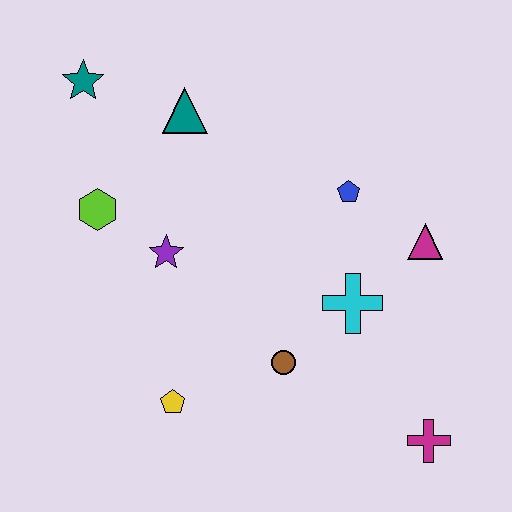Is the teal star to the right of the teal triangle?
No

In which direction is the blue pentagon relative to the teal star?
The blue pentagon is to the right of the teal star.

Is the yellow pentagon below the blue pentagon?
Yes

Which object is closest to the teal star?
The teal triangle is closest to the teal star.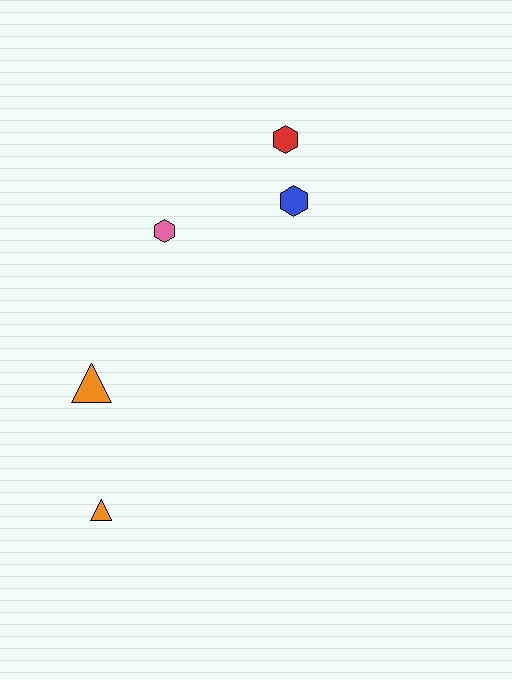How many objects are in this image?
There are 5 objects.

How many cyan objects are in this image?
There are no cyan objects.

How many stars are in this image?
There are no stars.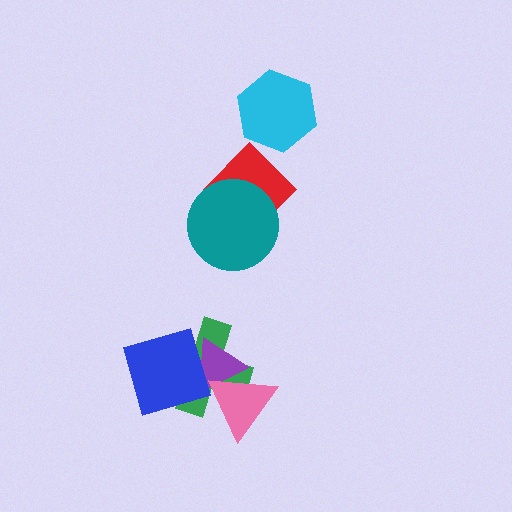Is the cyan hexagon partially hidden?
No, no other shape covers it.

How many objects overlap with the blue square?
2 objects overlap with the blue square.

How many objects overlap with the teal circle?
1 object overlaps with the teal circle.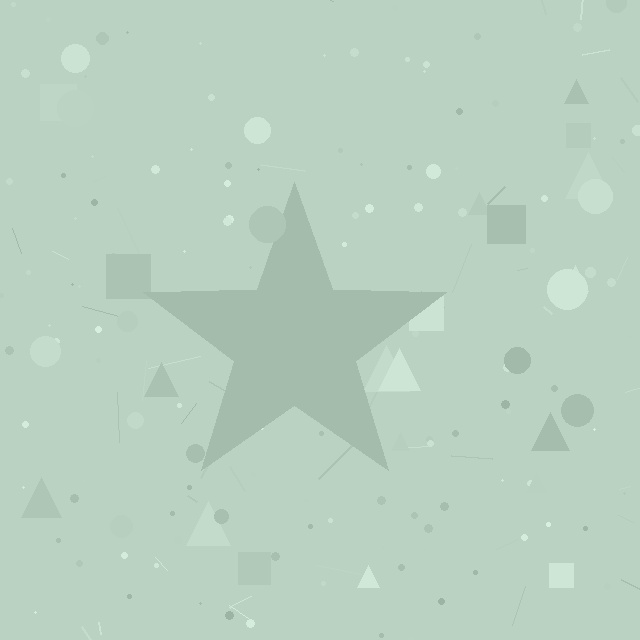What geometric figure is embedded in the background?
A star is embedded in the background.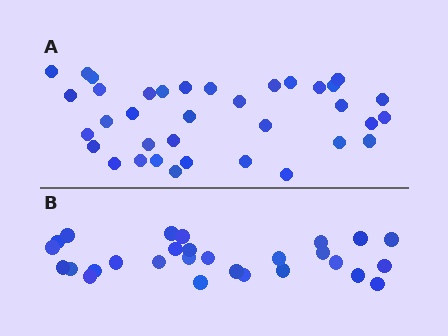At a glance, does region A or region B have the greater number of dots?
Region A (the top region) has more dots.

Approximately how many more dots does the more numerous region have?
Region A has roughly 8 or so more dots than region B.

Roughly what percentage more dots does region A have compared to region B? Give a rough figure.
About 30% more.